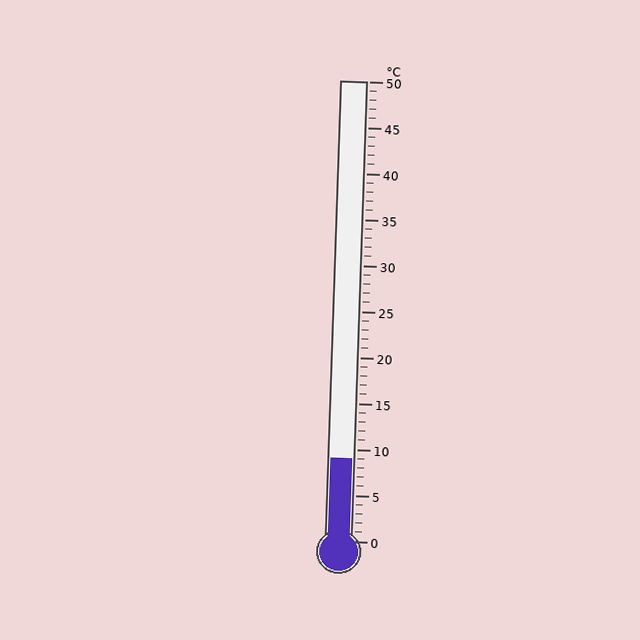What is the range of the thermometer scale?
The thermometer scale ranges from 0°C to 50°C.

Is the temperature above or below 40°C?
The temperature is below 40°C.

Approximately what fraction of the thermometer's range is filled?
The thermometer is filled to approximately 20% of its range.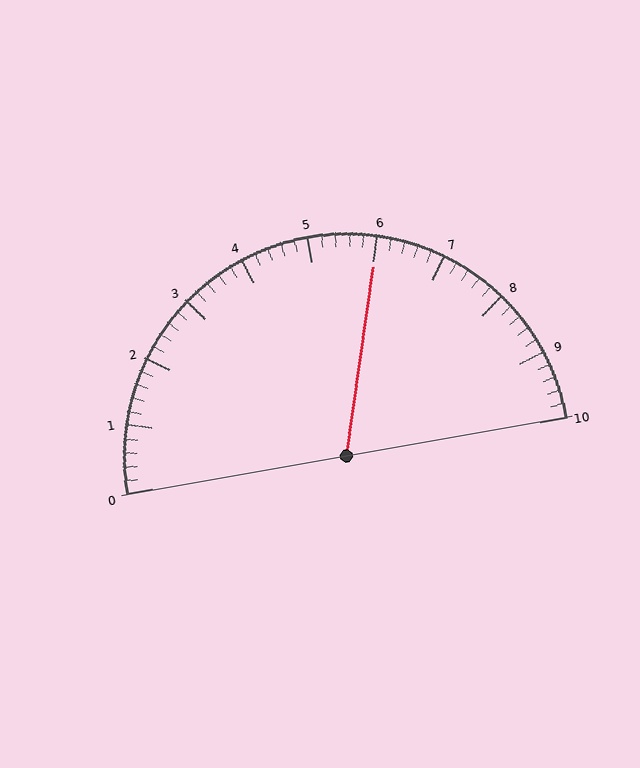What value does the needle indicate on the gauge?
The needle indicates approximately 6.0.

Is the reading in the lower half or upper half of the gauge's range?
The reading is in the upper half of the range (0 to 10).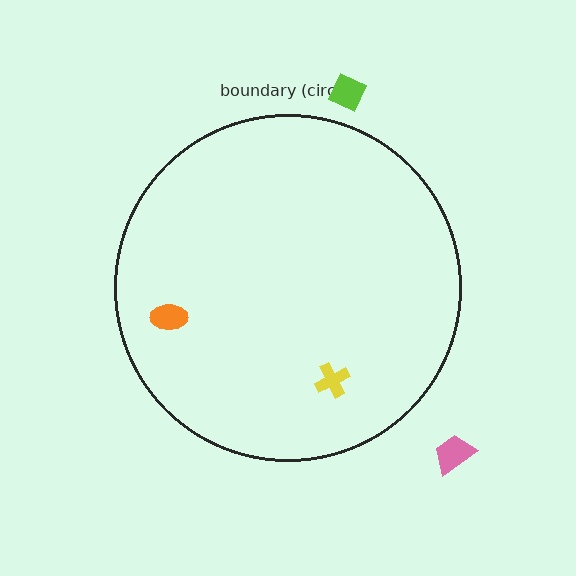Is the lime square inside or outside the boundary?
Outside.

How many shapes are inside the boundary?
2 inside, 2 outside.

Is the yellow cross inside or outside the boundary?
Inside.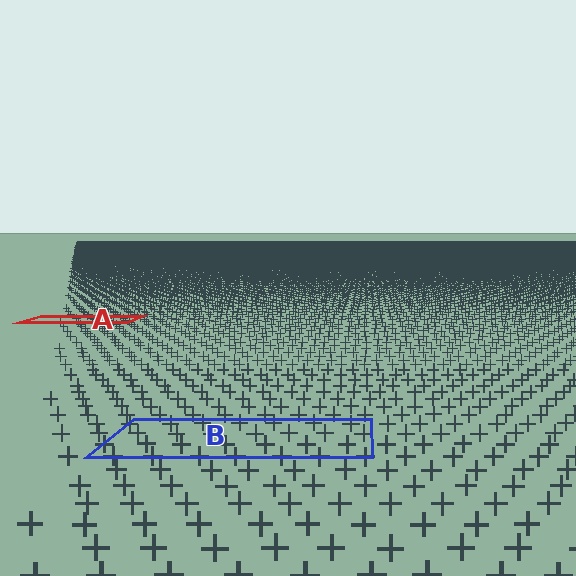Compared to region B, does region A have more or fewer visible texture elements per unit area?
Region A has more texture elements per unit area — they are packed more densely because it is farther away.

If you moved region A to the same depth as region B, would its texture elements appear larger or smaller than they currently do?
They would appear larger. At a closer depth, the same texture elements are projected at a bigger on-screen size.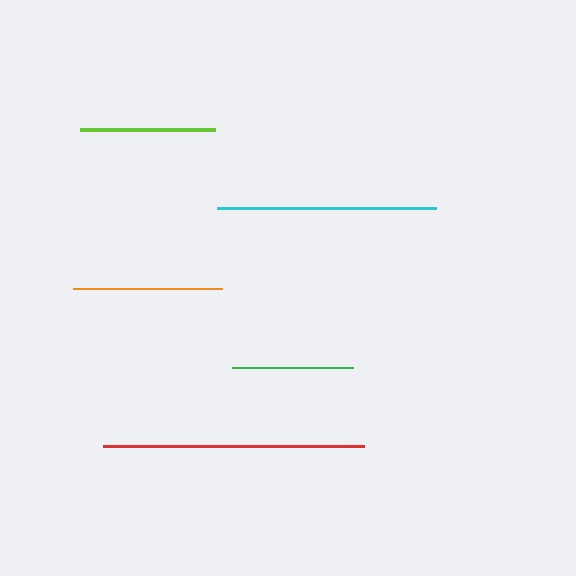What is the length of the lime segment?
The lime segment is approximately 135 pixels long.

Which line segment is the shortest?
The green line is the shortest at approximately 121 pixels.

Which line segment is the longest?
The red line is the longest at approximately 262 pixels.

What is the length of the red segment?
The red segment is approximately 262 pixels long.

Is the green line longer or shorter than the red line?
The red line is longer than the green line.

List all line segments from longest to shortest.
From longest to shortest: red, cyan, orange, lime, green.